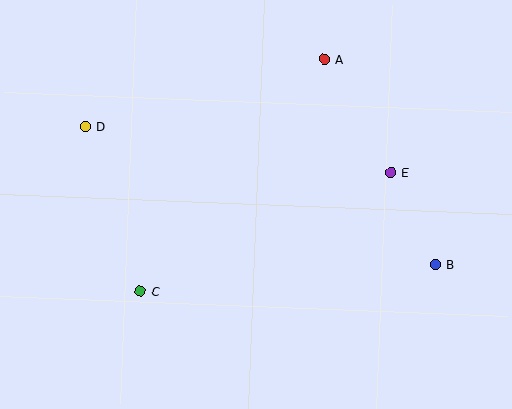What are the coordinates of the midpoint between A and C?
The midpoint between A and C is at (232, 175).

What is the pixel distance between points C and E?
The distance between C and E is 277 pixels.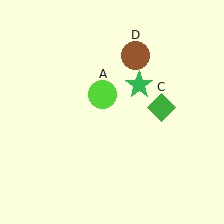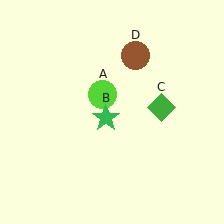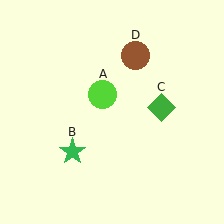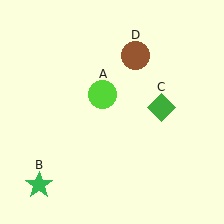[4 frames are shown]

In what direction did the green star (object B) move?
The green star (object B) moved down and to the left.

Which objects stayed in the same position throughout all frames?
Lime circle (object A) and green diamond (object C) and brown circle (object D) remained stationary.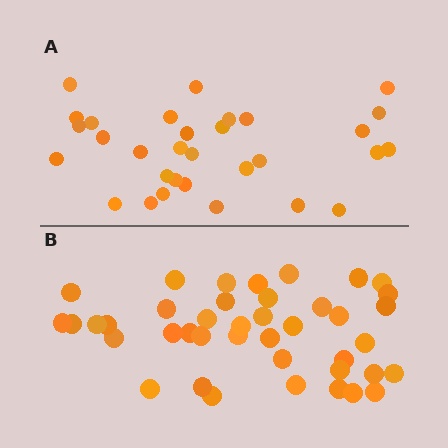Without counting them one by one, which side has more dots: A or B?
Region B (the bottom region) has more dots.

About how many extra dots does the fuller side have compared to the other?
Region B has roughly 10 or so more dots than region A.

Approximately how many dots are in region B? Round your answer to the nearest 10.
About 40 dots. (The exact count is 41, which rounds to 40.)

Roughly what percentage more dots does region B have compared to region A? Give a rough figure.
About 30% more.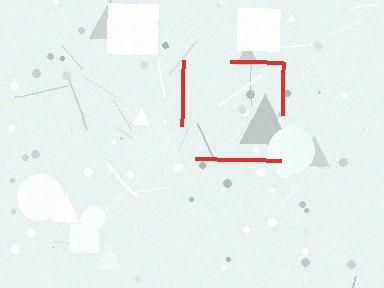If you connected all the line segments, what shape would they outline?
They would outline a square.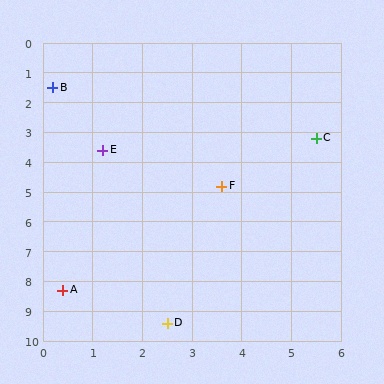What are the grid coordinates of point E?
Point E is at approximately (1.2, 3.6).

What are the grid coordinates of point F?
Point F is at approximately (3.6, 4.8).